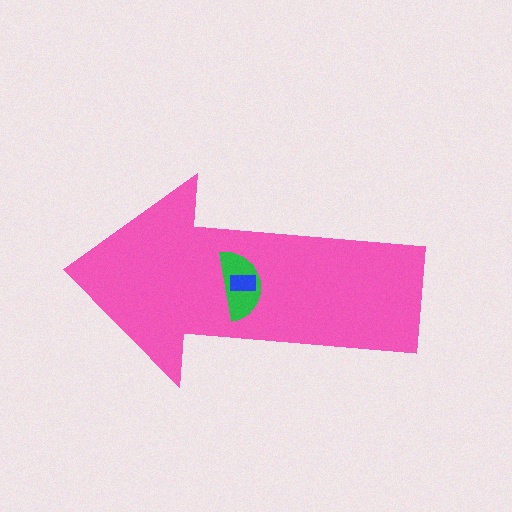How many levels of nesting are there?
3.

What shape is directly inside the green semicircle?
The blue rectangle.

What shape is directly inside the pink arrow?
The green semicircle.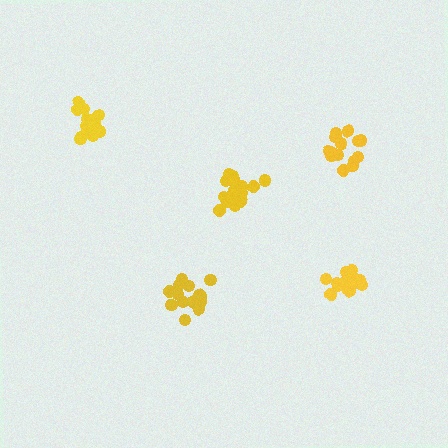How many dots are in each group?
Group 1: 17 dots, Group 2: 14 dots, Group 3: 14 dots, Group 4: 16 dots, Group 5: 19 dots (80 total).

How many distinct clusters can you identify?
There are 5 distinct clusters.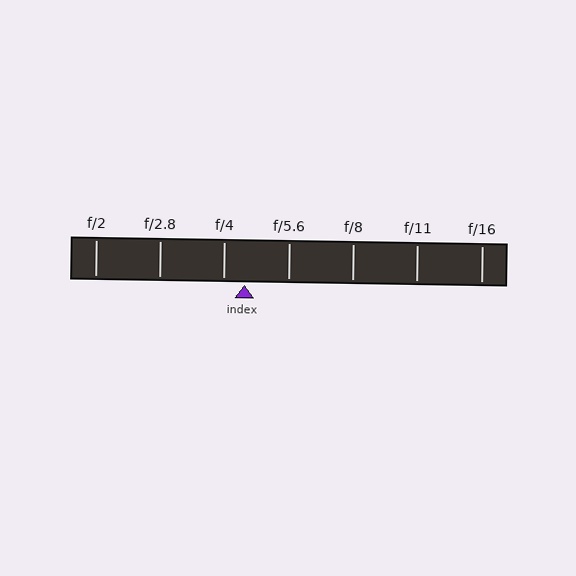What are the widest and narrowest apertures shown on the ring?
The widest aperture shown is f/2 and the narrowest is f/16.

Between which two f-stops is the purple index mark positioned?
The index mark is between f/4 and f/5.6.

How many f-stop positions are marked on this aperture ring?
There are 7 f-stop positions marked.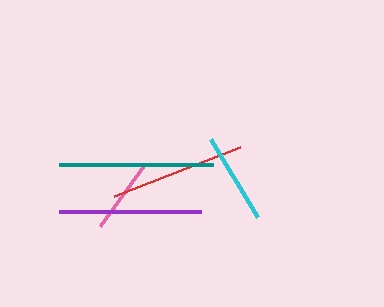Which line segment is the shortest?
The pink line is the shortest at approximately 75 pixels.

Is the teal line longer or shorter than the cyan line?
The teal line is longer than the cyan line.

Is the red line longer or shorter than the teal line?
The teal line is longer than the red line.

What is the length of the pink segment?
The pink segment is approximately 75 pixels long.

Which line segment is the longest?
The teal line is the longest at approximately 154 pixels.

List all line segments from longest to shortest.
From longest to shortest: teal, purple, red, cyan, pink.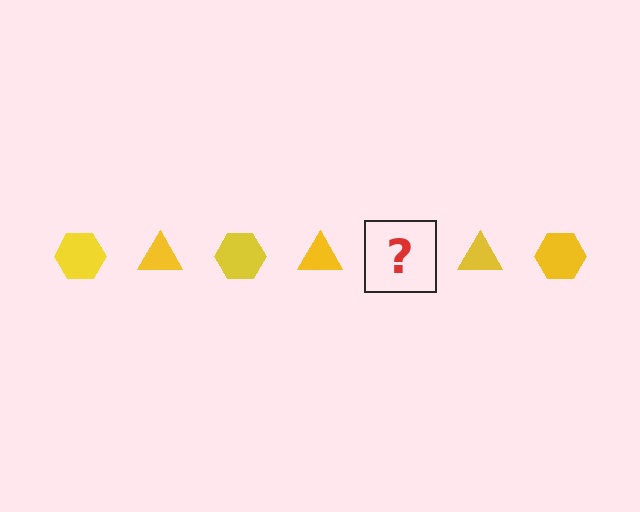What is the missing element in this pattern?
The missing element is a yellow hexagon.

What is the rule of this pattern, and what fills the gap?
The rule is that the pattern cycles through hexagon, triangle shapes in yellow. The gap should be filled with a yellow hexagon.